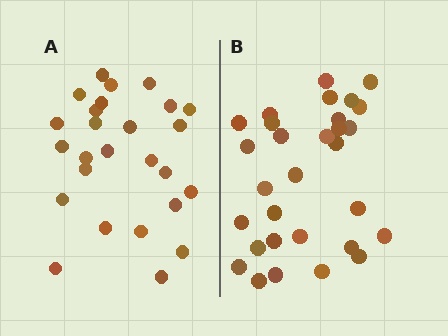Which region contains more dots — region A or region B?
Region B (the right region) has more dots.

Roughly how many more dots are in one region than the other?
Region B has about 4 more dots than region A.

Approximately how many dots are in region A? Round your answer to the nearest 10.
About 30 dots. (The exact count is 26, which rounds to 30.)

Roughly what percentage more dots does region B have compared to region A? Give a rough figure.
About 15% more.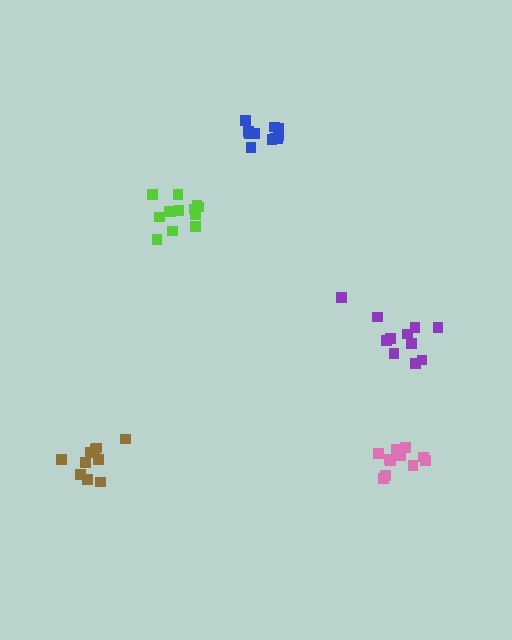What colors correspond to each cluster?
The clusters are colored: purple, blue, lime, brown, pink.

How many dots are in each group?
Group 1: 11 dots, Group 2: 11 dots, Group 3: 13 dots, Group 4: 10 dots, Group 5: 11 dots (56 total).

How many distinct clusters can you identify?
There are 5 distinct clusters.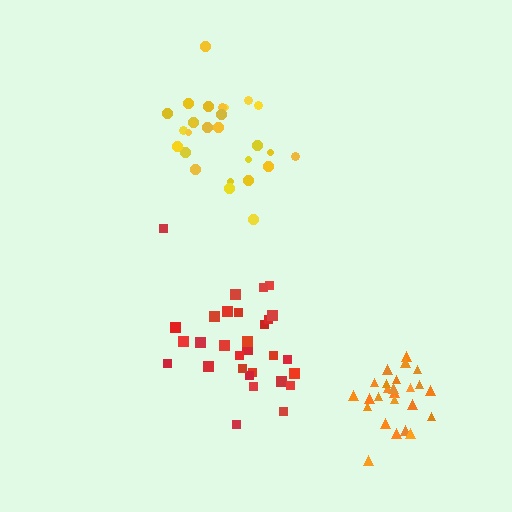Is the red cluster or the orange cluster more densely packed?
Orange.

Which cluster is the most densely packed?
Orange.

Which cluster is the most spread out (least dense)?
Red.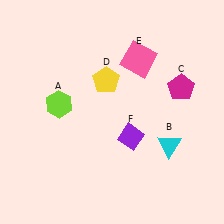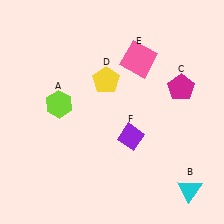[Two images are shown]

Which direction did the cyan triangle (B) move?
The cyan triangle (B) moved down.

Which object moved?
The cyan triangle (B) moved down.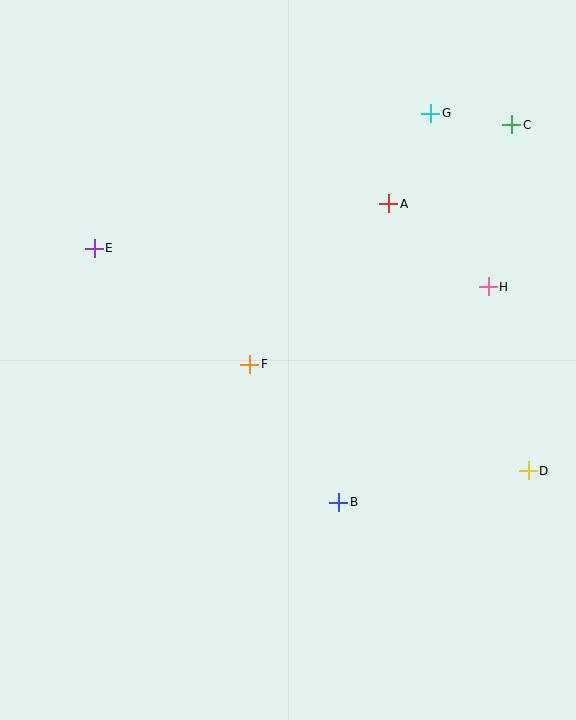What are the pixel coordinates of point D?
Point D is at (528, 471).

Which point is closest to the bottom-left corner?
Point B is closest to the bottom-left corner.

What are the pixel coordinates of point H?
Point H is at (488, 287).